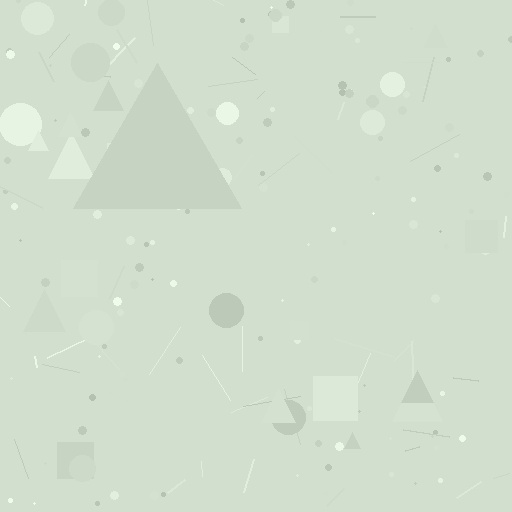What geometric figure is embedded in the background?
A triangle is embedded in the background.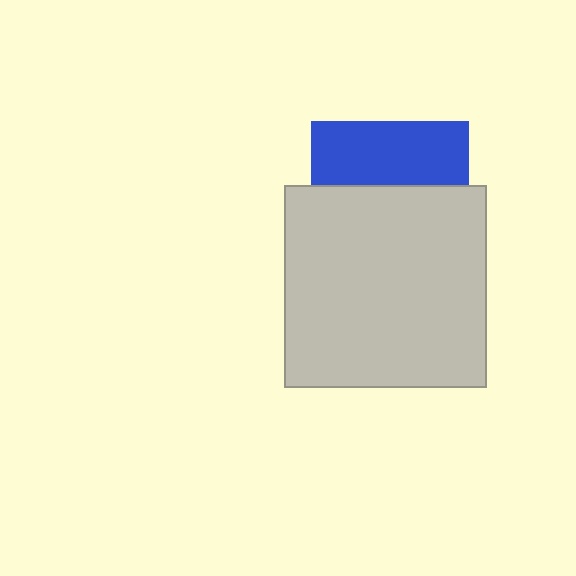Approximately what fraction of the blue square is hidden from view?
Roughly 59% of the blue square is hidden behind the light gray square.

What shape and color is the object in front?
The object in front is a light gray square.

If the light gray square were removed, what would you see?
You would see the complete blue square.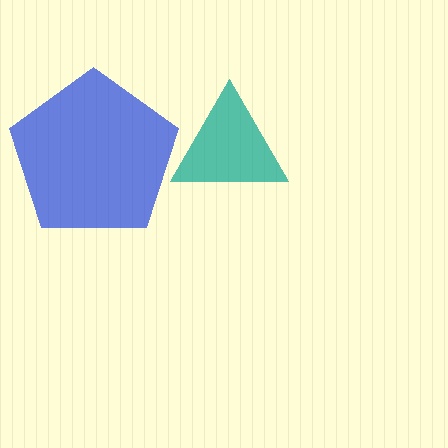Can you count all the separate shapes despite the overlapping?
Yes, there are 2 separate shapes.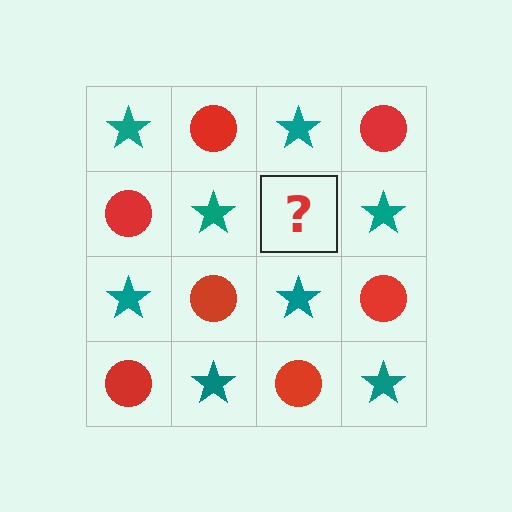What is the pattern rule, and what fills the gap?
The rule is that it alternates teal star and red circle in a checkerboard pattern. The gap should be filled with a red circle.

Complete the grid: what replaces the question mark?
The question mark should be replaced with a red circle.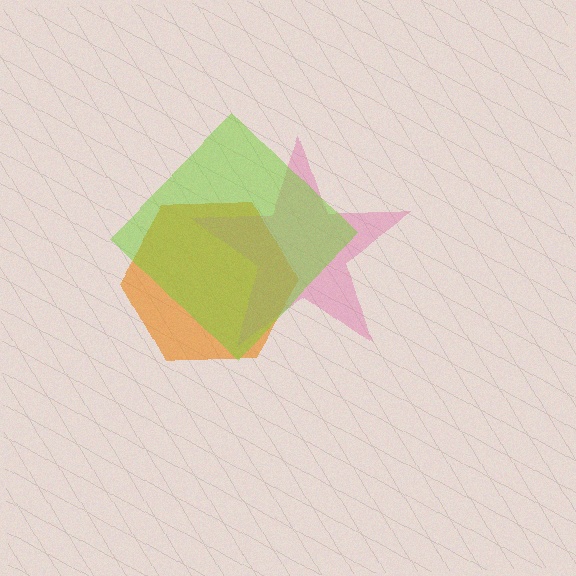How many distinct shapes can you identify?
There are 3 distinct shapes: an orange hexagon, a pink star, a lime diamond.